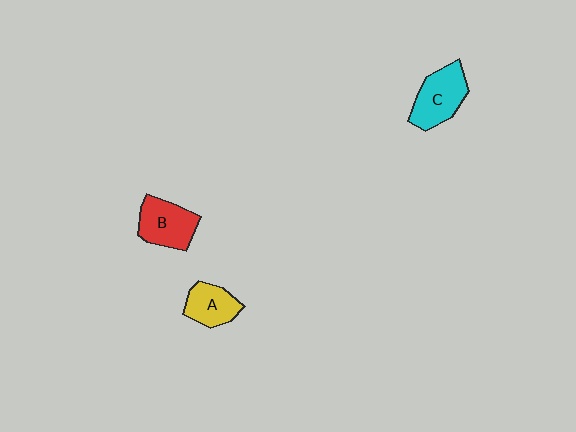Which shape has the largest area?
Shape C (cyan).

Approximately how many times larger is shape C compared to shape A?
Approximately 1.4 times.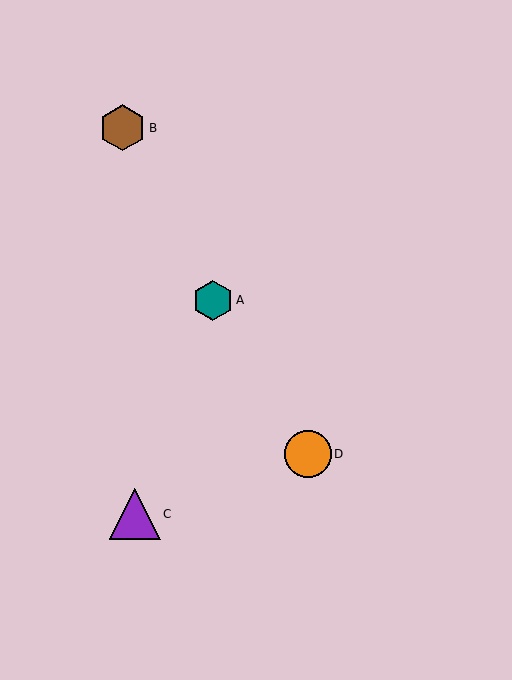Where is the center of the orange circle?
The center of the orange circle is at (308, 454).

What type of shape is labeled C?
Shape C is a purple triangle.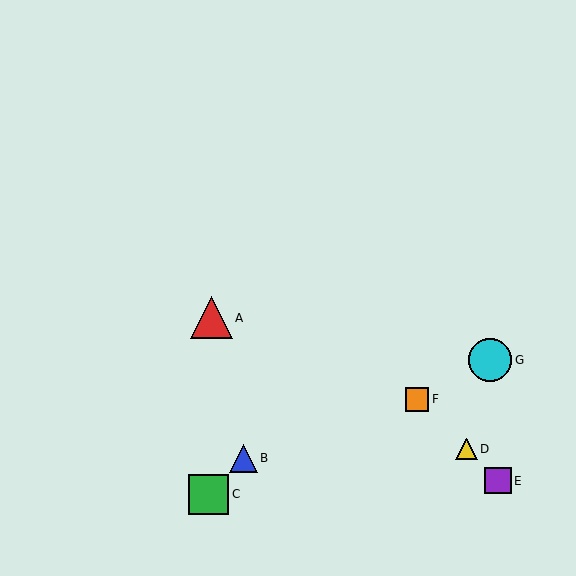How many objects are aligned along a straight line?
3 objects (D, E, F) are aligned along a straight line.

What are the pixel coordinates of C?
Object C is at (209, 494).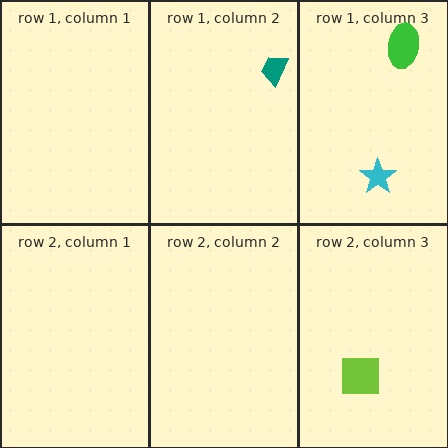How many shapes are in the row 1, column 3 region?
2.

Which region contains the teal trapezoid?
The row 1, column 2 region.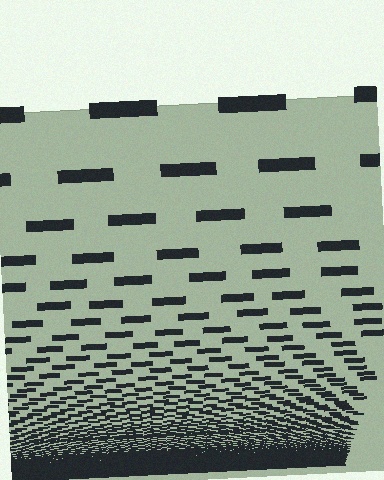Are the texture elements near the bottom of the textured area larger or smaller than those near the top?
Smaller. The gradient is inverted — elements near the bottom are smaller and denser.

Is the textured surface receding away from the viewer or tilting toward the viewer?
The surface appears to tilt toward the viewer. Texture elements get larger and sparser toward the top.